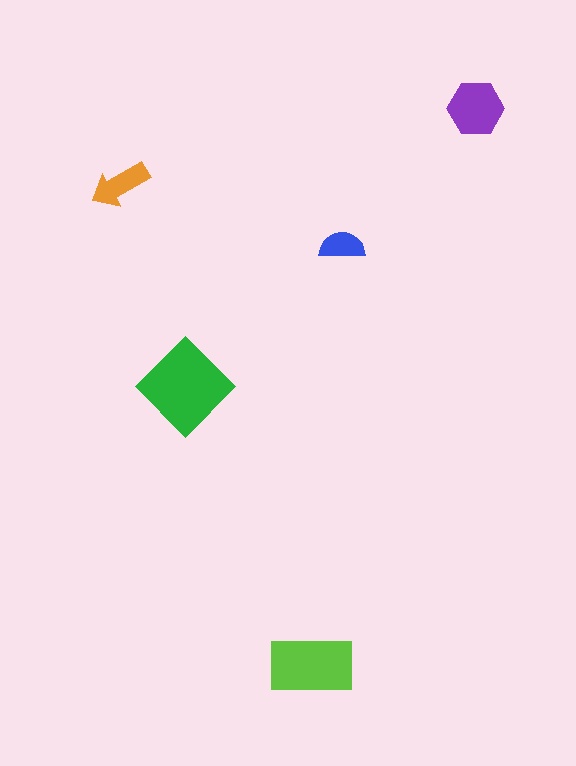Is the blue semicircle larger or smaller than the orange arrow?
Smaller.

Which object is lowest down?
The lime rectangle is bottommost.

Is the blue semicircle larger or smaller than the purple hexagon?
Smaller.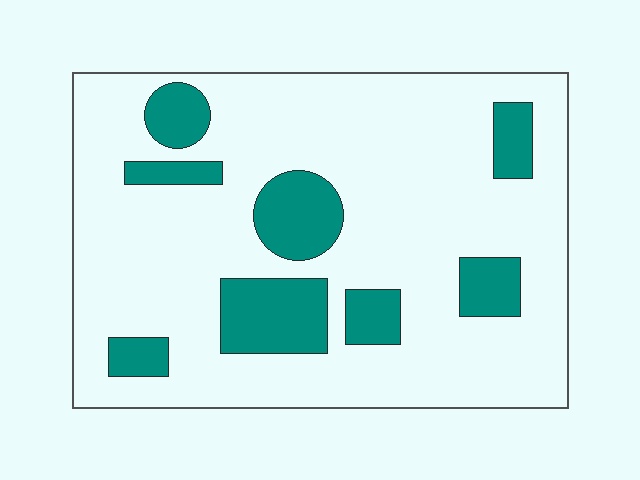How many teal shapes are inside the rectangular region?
8.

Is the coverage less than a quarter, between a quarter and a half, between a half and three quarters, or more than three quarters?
Less than a quarter.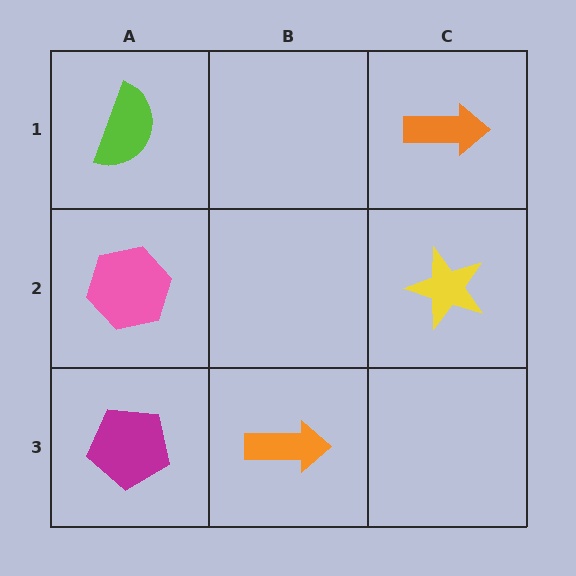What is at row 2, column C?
A yellow star.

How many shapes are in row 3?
2 shapes.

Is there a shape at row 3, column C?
No, that cell is empty.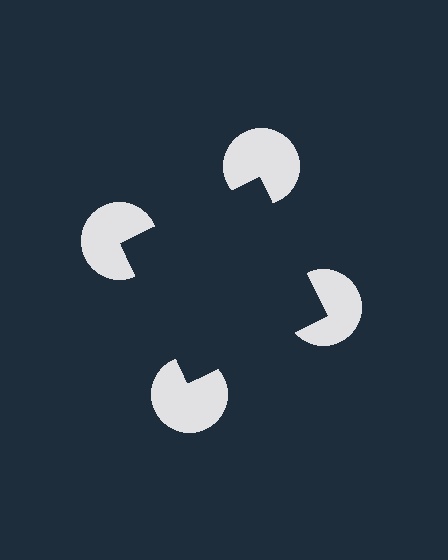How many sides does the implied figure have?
4 sides.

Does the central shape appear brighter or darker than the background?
It typically appears slightly darker than the background, even though no actual brightness change is drawn.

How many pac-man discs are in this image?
There are 4 — one at each vertex of the illusory square.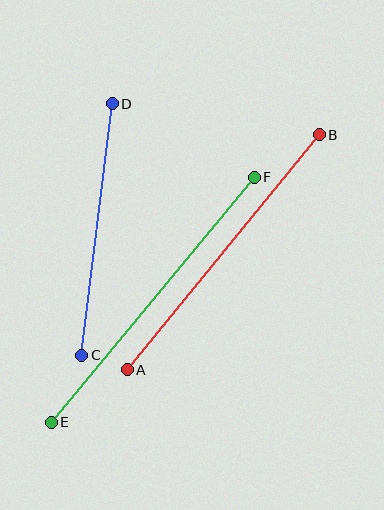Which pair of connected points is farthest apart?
Points E and F are farthest apart.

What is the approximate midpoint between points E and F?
The midpoint is at approximately (153, 300) pixels.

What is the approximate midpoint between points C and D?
The midpoint is at approximately (97, 229) pixels.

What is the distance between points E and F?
The distance is approximately 318 pixels.